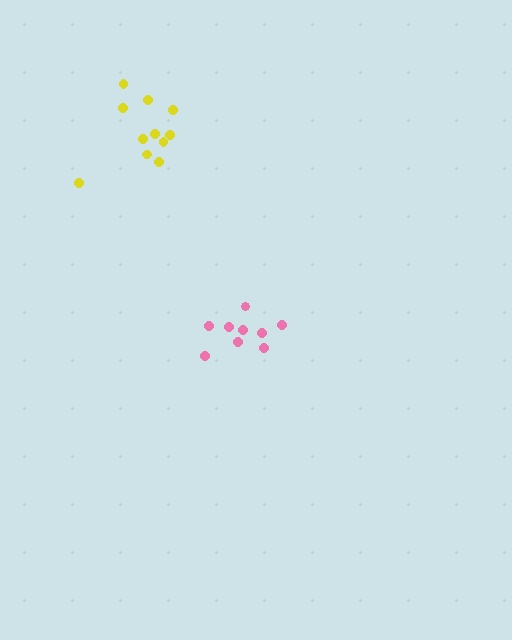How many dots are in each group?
Group 1: 9 dots, Group 2: 11 dots (20 total).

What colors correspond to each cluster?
The clusters are colored: pink, yellow.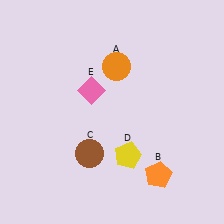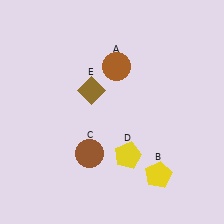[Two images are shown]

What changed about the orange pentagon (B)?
In Image 1, B is orange. In Image 2, it changed to yellow.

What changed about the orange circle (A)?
In Image 1, A is orange. In Image 2, it changed to brown.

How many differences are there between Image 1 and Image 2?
There are 3 differences between the two images.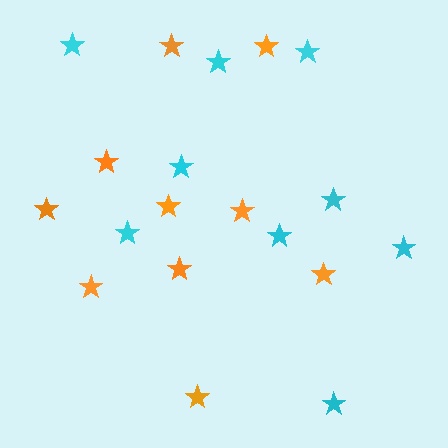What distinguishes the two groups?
There are 2 groups: one group of orange stars (10) and one group of cyan stars (9).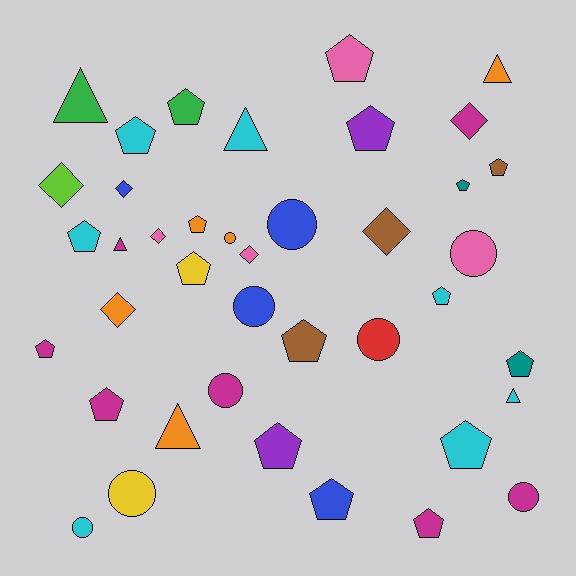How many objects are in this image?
There are 40 objects.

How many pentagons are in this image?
There are 18 pentagons.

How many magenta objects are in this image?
There are 7 magenta objects.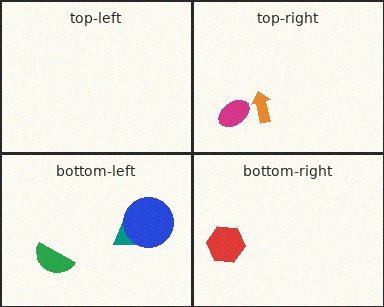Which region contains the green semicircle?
The bottom-left region.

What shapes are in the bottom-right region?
The red hexagon.